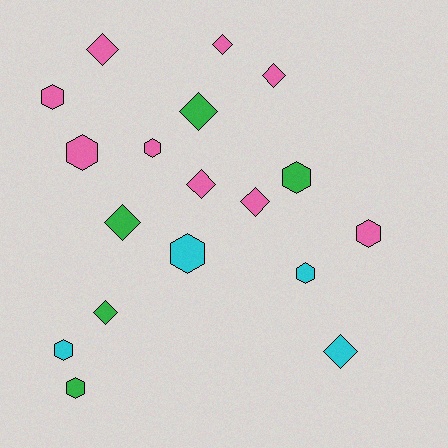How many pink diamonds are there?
There are 5 pink diamonds.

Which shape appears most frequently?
Diamond, with 9 objects.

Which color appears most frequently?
Pink, with 9 objects.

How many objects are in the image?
There are 18 objects.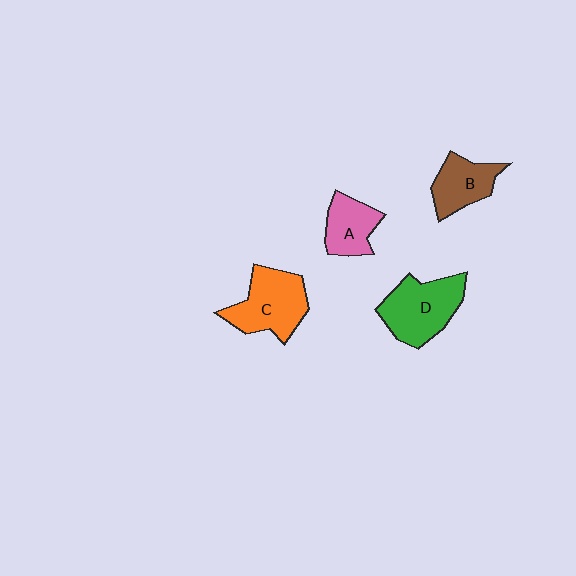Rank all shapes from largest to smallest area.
From largest to smallest: D (green), C (orange), B (brown), A (pink).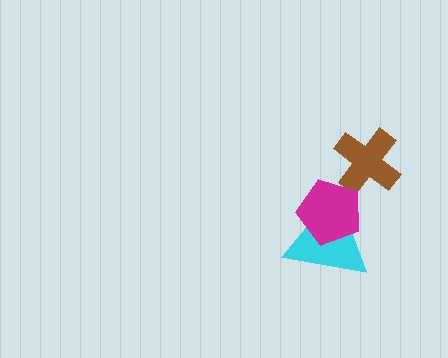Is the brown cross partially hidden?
No, no other shape covers it.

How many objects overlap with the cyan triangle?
1 object overlaps with the cyan triangle.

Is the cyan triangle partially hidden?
Yes, it is partially covered by another shape.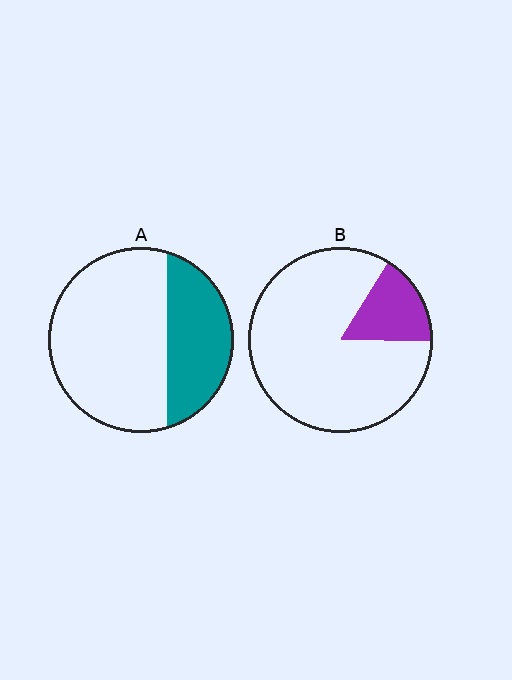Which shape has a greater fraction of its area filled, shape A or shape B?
Shape A.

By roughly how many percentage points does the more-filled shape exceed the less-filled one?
By roughly 15 percentage points (A over B).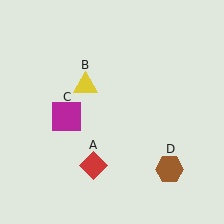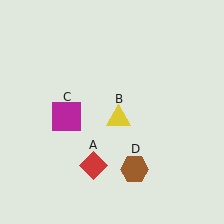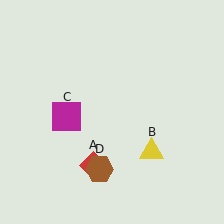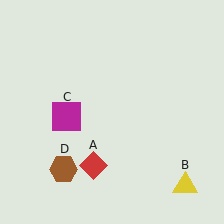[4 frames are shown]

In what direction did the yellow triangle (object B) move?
The yellow triangle (object B) moved down and to the right.